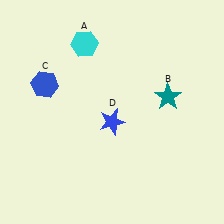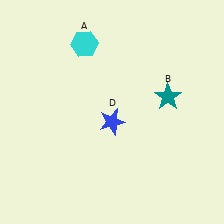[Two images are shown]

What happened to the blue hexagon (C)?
The blue hexagon (C) was removed in Image 2. It was in the top-left area of Image 1.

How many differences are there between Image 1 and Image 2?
There is 1 difference between the two images.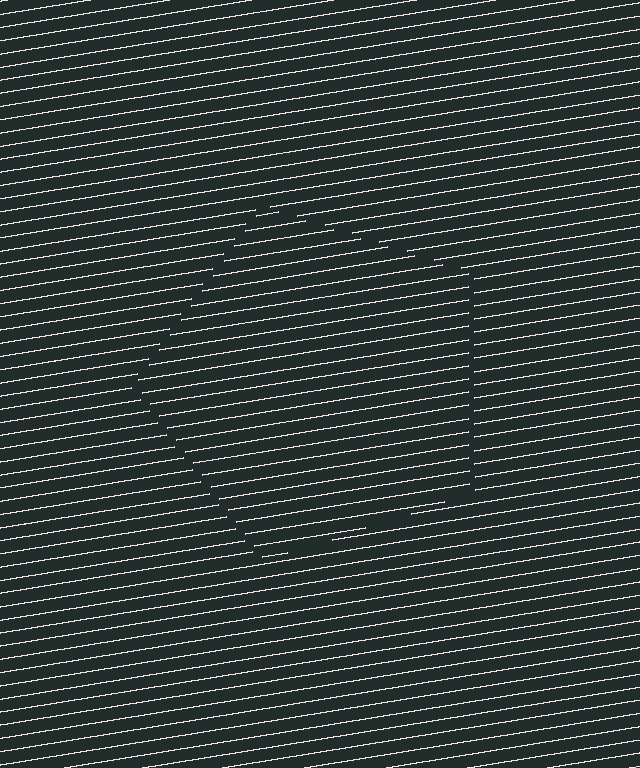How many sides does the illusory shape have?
5 sides — the line-ends trace a pentagon.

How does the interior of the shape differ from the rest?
The interior of the shape contains the same grating, shifted by half a period — the contour is defined by the phase discontinuity where line-ends from the inner and outer gratings abut.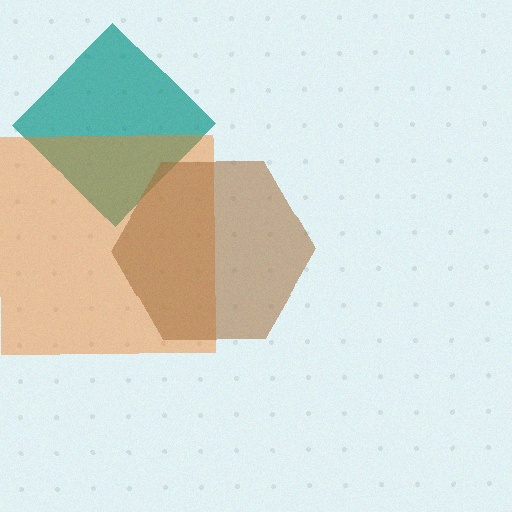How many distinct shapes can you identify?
There are 3 distinct shapes: a teal diamond, an orange square, a brown hexagon.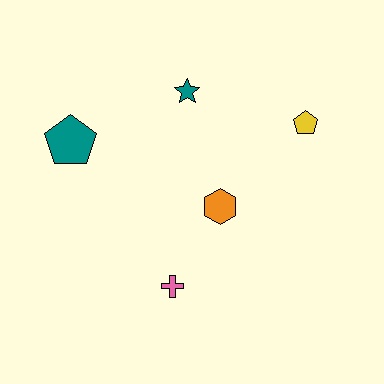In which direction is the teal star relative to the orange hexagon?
The teal star is above the orange hexagon.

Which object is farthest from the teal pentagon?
The yellow pentagon is farthest from the teal pentagon.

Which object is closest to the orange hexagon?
The pink cross is closest to the orange hexagon.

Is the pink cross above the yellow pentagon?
No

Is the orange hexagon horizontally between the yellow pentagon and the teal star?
Yes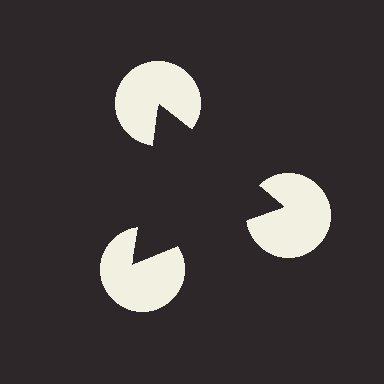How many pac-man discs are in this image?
There are 3 — one at each vertex of the illusory triangle.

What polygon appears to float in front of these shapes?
An illusory triangle — its edges are inferred from the aligned wedge cuts in the pac-man discs, not physically drawn.